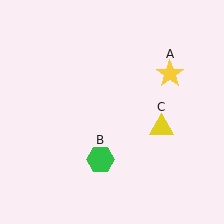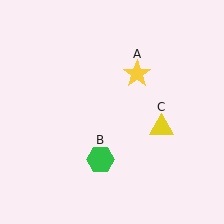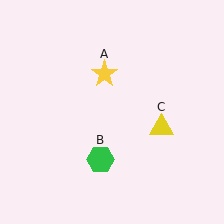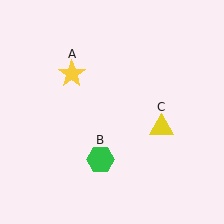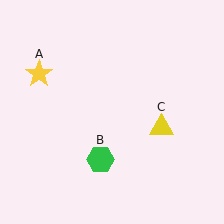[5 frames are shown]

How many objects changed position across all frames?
1 object changed position: yellow star (object A).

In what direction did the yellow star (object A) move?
The yellow star (object A) moved left.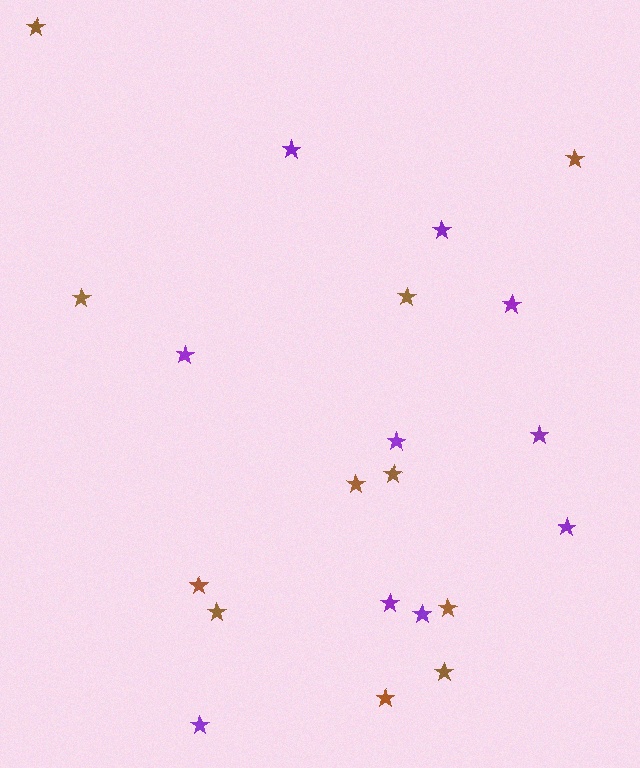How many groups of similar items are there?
There are 2 groups: one group of brown stars (11) and one group of purple stars (10).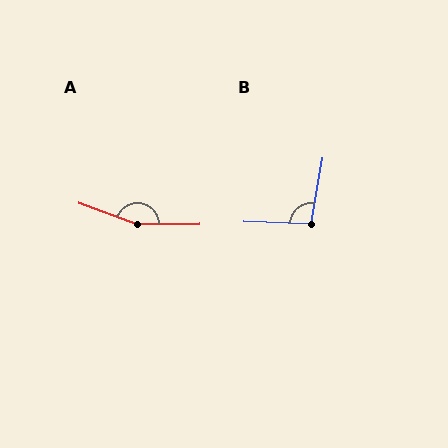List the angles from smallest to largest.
B (97°), A (159°).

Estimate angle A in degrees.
Approximately 159 degrees.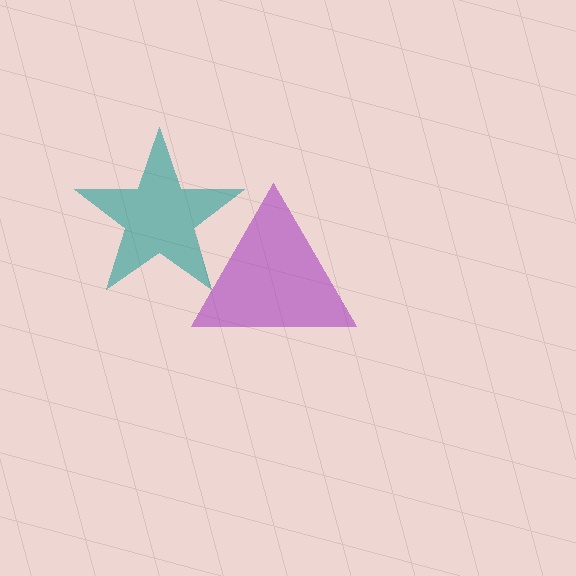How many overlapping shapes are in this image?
There are 2 overlapping shapes in the image.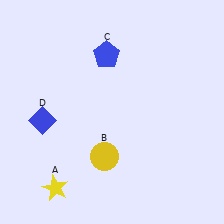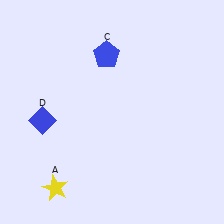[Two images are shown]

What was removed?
The yellow circle (B) was removed in Image 2.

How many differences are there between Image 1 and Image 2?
There is 1 difference between the two images.